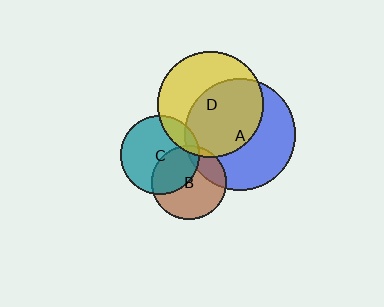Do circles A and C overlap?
Yes.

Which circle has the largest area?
Circle A (blue).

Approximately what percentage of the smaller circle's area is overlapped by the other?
Approximately 10%.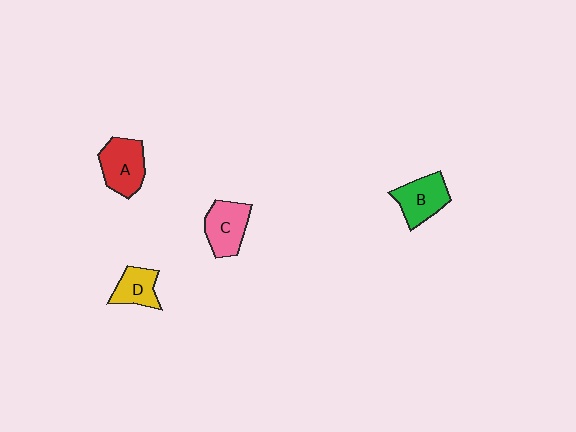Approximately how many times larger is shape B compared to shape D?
Approximately 1.3 times.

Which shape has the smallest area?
Shape D (yellow).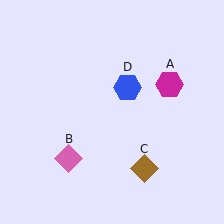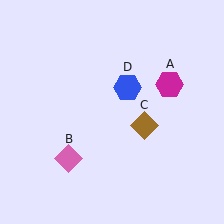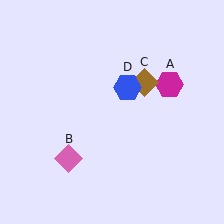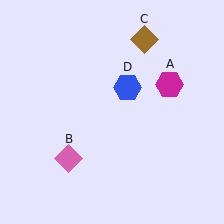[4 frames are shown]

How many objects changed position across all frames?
1 object changed position: brown diamond (object C).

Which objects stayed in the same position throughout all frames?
Magenta hexagon (object A) and pink diamond (object B) and blue hexagon (object D) remained stationary.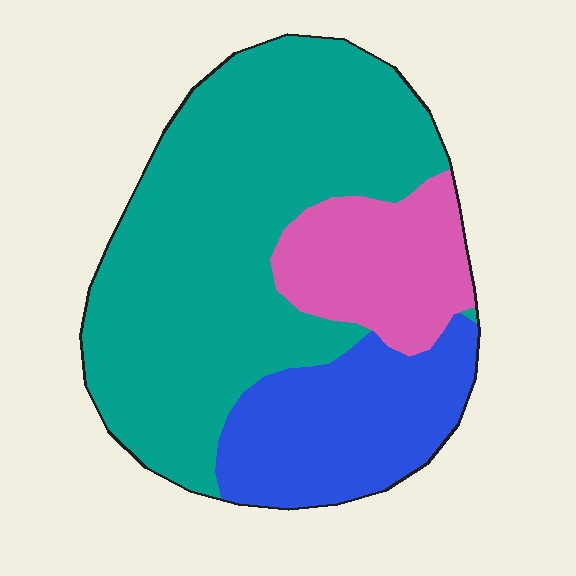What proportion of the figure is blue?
Blue takes up between a sixth and a third of the figure.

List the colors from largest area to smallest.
From largest to smallest: teal, blue, pink.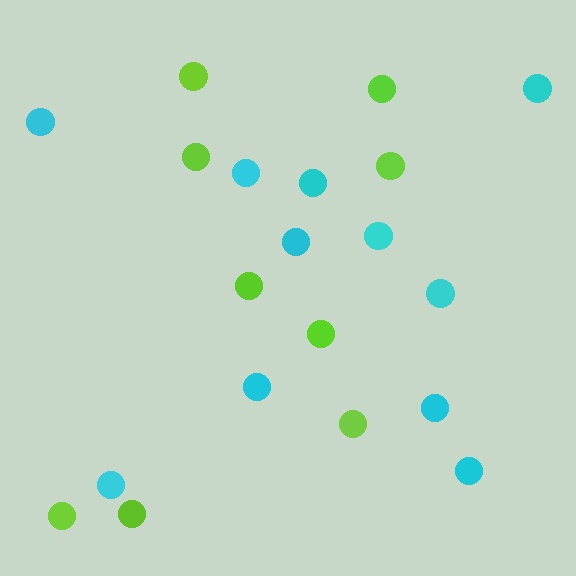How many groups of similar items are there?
There are 2 groups: one group of cyan circles (11) and one group of lime circles (9).